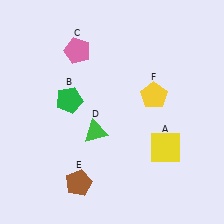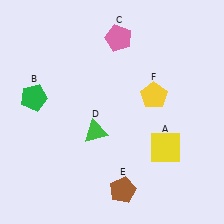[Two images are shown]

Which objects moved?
The objects that moved are: the green pentagon (B), the pink pentagon (C), the brown pentagon (E).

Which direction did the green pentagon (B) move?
The green pentagon (B) moved left.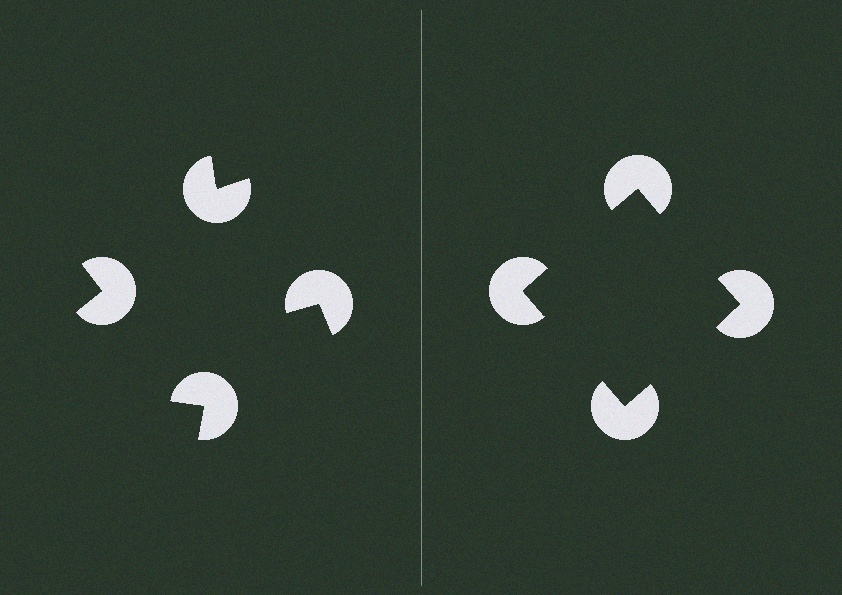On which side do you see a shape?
An illusory square appears on the right side. On the left side the wedge cuts are rotated, so no coherent shape forms.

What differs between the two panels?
The pac-man discs are positioned identically on both sides; only the wedge orientations differ. On the right they align to a square; on the left they are misaligned.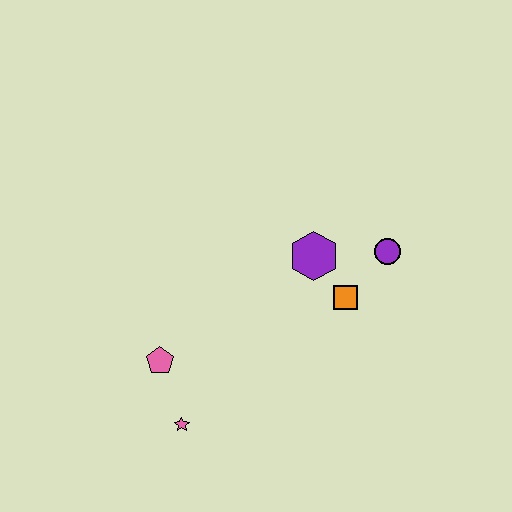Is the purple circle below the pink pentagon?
No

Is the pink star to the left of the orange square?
Yes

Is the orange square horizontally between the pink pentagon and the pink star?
No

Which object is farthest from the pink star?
The purple circle is farthest from the pink star.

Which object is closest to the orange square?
The purple hexagon is closest to the orange square.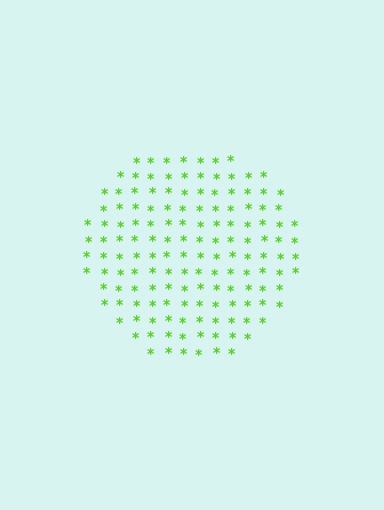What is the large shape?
The large shape is a circle.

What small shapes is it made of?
It is made of small asterisks.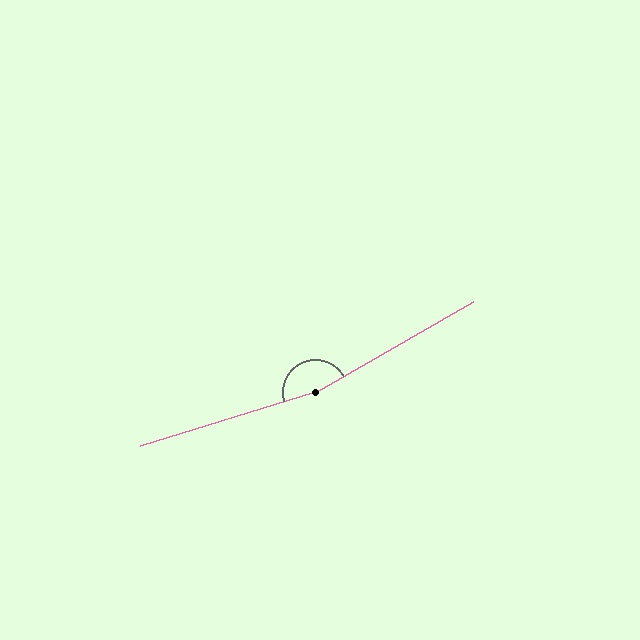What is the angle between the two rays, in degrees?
Approximately 167 degrees.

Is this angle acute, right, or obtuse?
It is obtuse.